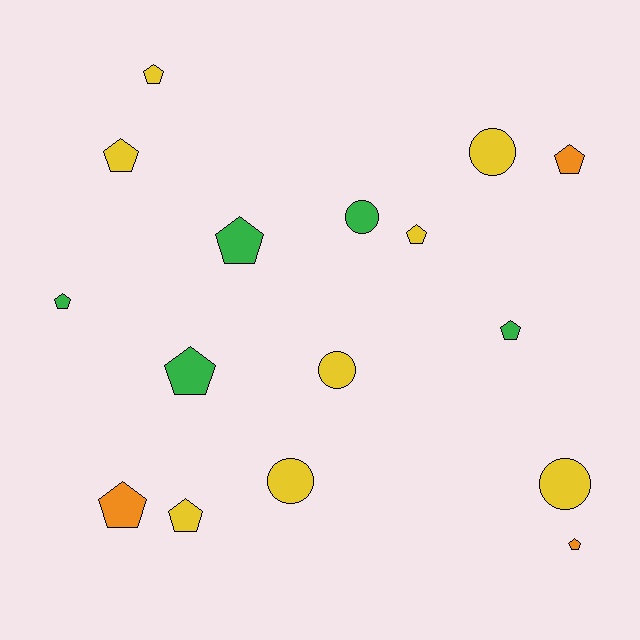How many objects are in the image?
There are 16 objects.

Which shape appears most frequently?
Pentagon, with 11 objects.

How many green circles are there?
There is 1 green circle.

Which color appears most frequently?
Yellow, with 8 objects.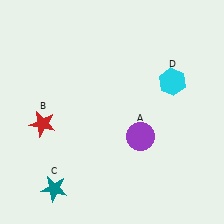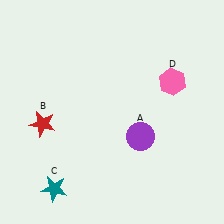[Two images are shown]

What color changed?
The hexagon (D) changed from cyan in Image 1 to pink in Image 2.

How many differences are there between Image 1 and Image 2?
There is 1 difference between the two images.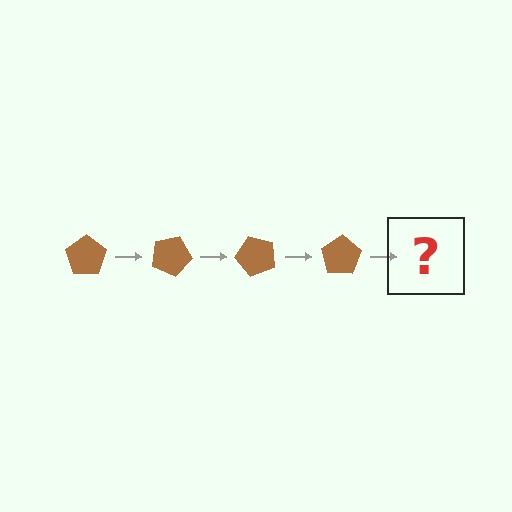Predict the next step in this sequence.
The next step is a brown pentagon rotated 100 degrees.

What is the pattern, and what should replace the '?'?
The pattern is that the pentagon rotates 25 degrees each step. The '?' should be a brown pentagon rotated 100 degrees.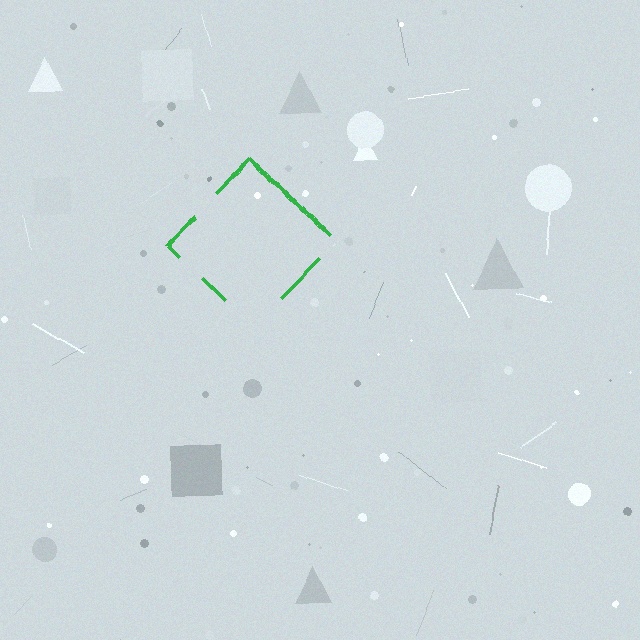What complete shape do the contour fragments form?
The contour fragments form a diamond.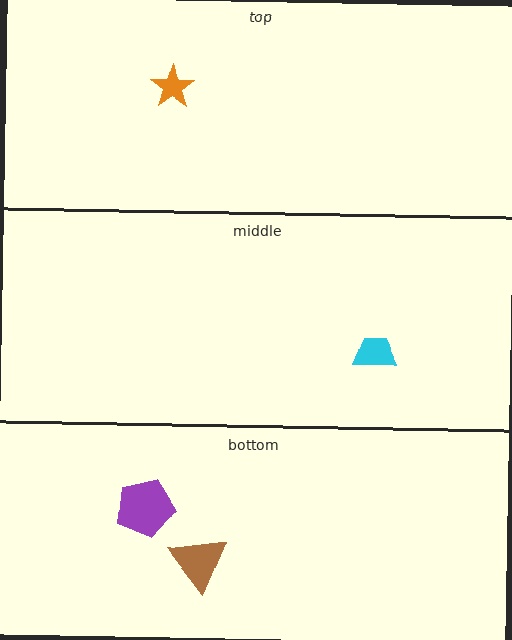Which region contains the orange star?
The top region.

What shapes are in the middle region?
The cyan trapezoid.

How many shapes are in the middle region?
1.